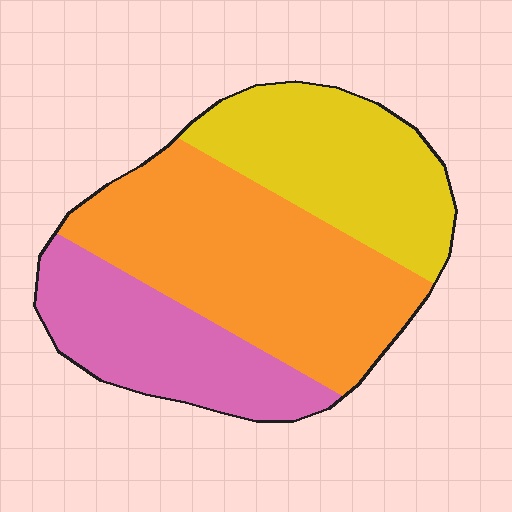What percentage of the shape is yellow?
Yellow takes up between a quarter and a half of the shape.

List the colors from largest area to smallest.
From largest to smallest: orange, yellow, pink.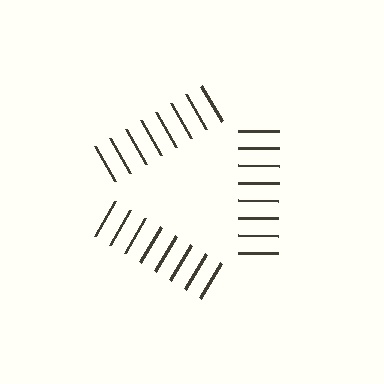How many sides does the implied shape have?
3 sides — the line-ends trace a triangle.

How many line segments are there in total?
24 — 8 along each of the 3 edges.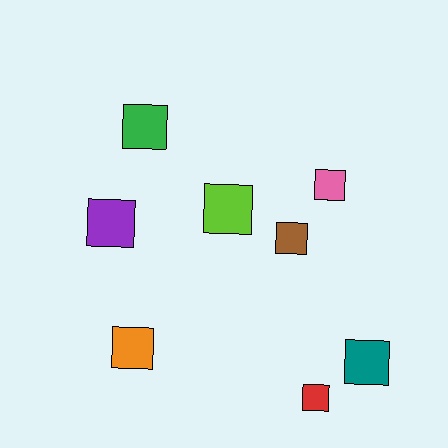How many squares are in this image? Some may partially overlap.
There are 8 squares.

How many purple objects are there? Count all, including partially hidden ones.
There is 1 purple object.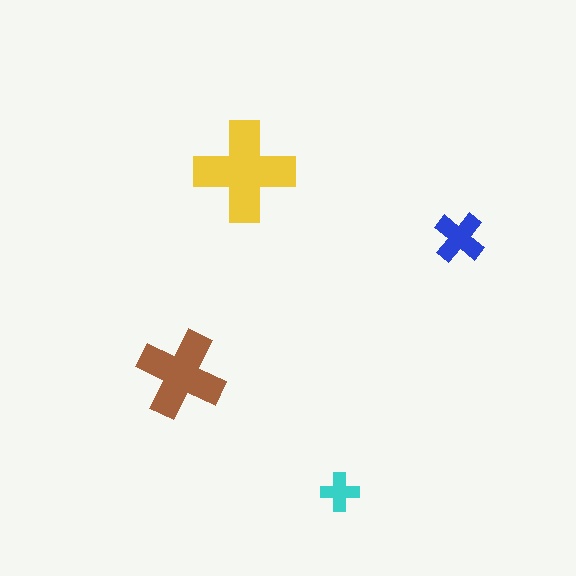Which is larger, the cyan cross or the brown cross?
The brown one.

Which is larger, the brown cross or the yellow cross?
The yellow one.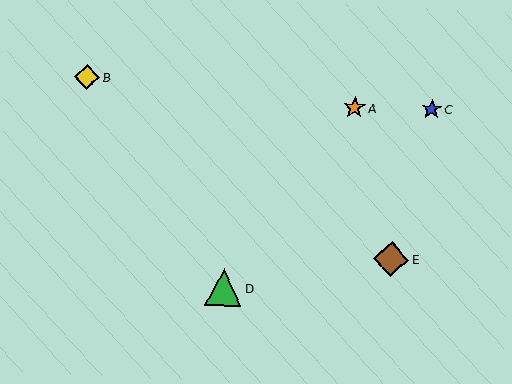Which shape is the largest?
The green triangle (labeled D) is the largest.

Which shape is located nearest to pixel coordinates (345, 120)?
The orange star (labeled A) at (355, 108) is nearest to that location.